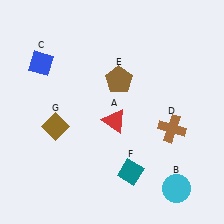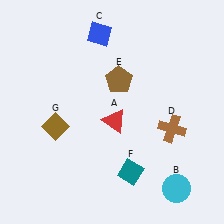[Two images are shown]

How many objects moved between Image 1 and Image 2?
1 object moved between the two images.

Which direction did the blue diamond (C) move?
The blue diamond (C) moved right.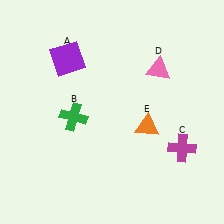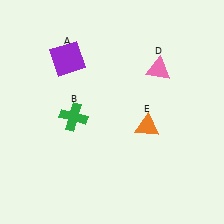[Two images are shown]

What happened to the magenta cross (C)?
The magenta cross (C) was removed in Image 2. It was in the bottom-right area of Image 1.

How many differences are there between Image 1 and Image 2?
There is 1 difference between the two images.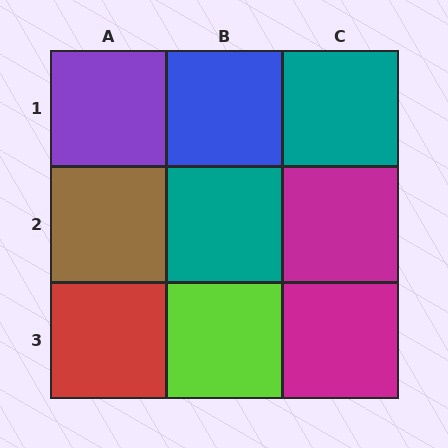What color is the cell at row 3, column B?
Lime.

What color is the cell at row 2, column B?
Teal.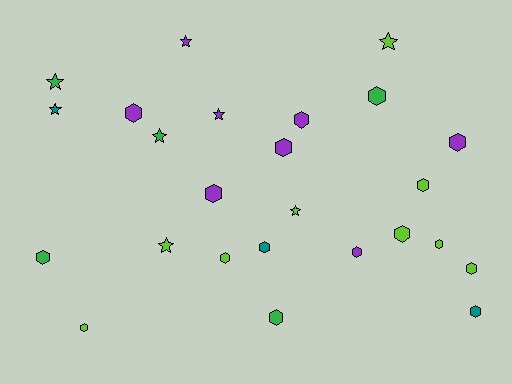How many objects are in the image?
There are 25 objects.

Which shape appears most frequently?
Hexagon, with 17 objects.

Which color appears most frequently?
Lime, with 9 objects.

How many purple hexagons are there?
There are 6 purple hexagons.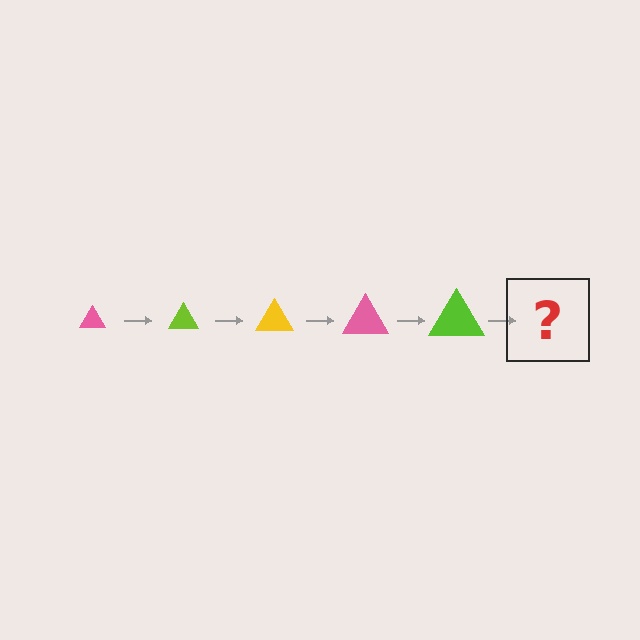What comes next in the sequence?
The next element should be a yellow triangle, larger than the previous one.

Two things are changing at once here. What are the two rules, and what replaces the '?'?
The two rules are that the triangle grows larger each step and the color cycles through pink, lime, and yellow. The '?' should be a yellow triangle, larger than the previous one.